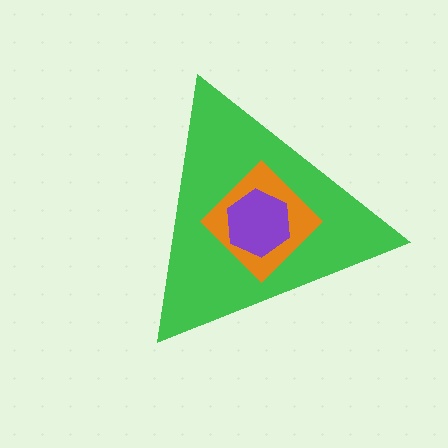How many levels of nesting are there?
3.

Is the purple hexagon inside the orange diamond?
Yes.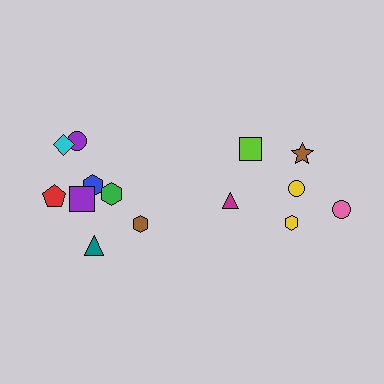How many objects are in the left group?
There are 8 objects.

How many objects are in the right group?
There are 6 objects.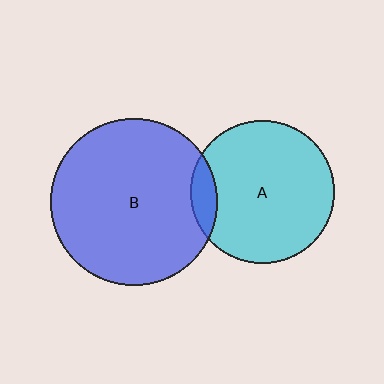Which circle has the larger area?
Circle B (blue).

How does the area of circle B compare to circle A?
Approximately 1.4 times.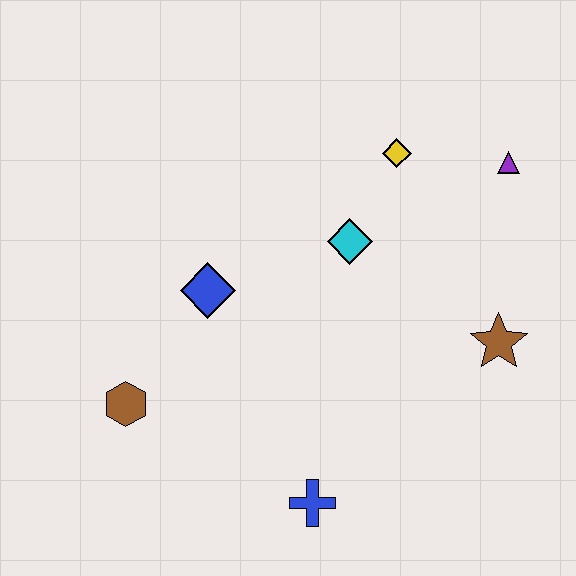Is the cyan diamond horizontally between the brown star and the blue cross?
Yes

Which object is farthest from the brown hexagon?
The purple triangle is farthest from the brown hexagon.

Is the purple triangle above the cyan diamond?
Yes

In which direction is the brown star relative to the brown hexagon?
The brown star is to the right of the brown hexagon.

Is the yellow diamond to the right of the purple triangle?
No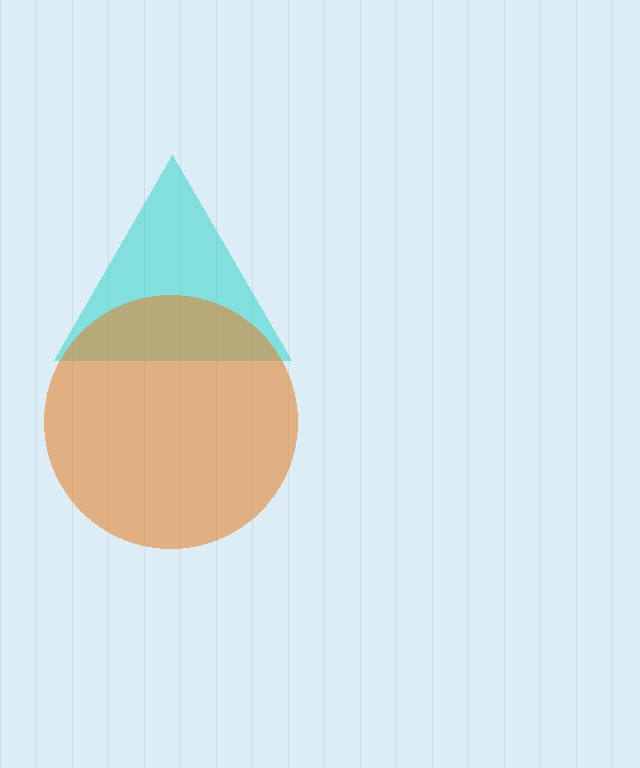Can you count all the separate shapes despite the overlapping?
Yes, there are 2 separate shapes.